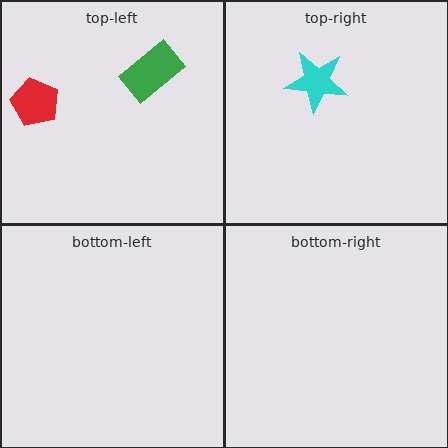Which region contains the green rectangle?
The top-left region.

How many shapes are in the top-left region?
2.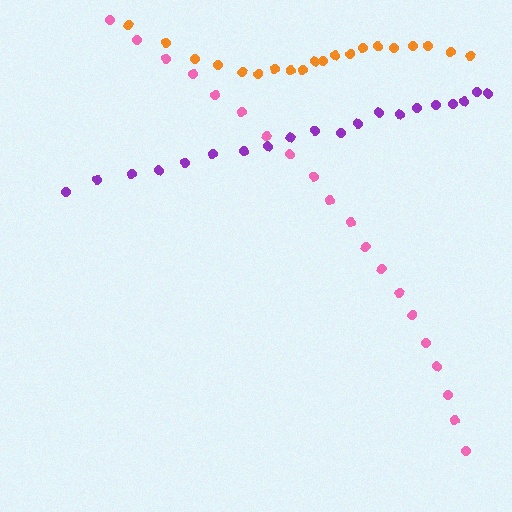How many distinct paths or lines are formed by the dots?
There are 3 distinct paths.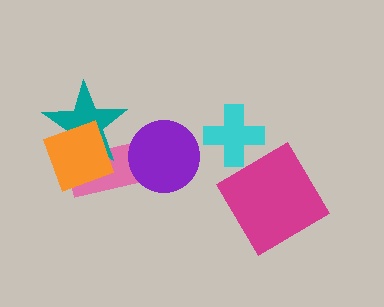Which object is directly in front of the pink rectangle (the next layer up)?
The teal star is directly in front of the pink rectangle.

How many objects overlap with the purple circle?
0 objects overlap with the purple circle.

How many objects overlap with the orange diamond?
2 objects overlap with the orange diamond.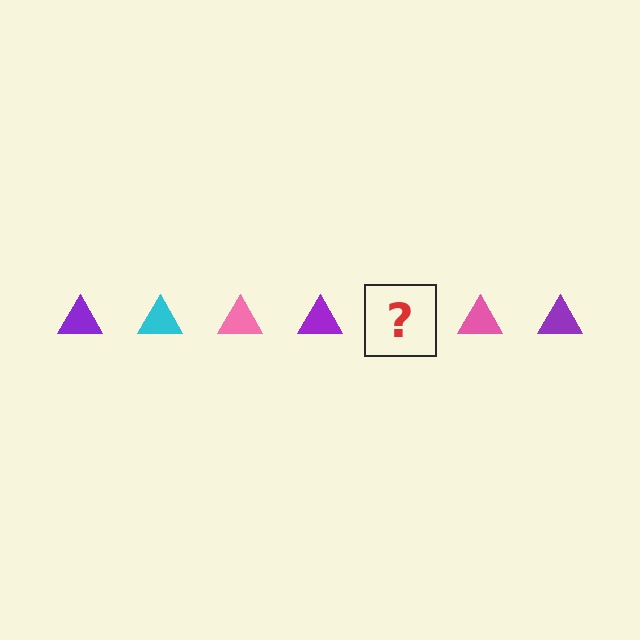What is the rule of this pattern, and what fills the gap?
The rule is that the pattern cycles through purple, cyan, pink triangles. The gap should be filled with a cyan triangle.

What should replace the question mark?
The question mark should be replaced with a cyan triangle.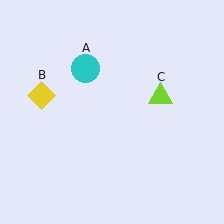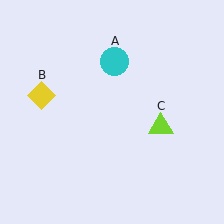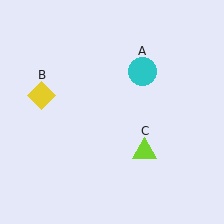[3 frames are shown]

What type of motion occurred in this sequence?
The cyan circle (object A), lime triangle (object C) rotated clockwise around the center of the scene.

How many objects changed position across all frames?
2 objects changed position: cyan circle (object A), lime triangle (object C).